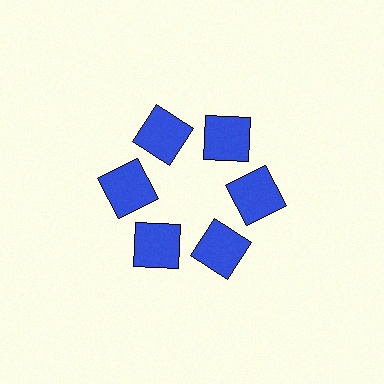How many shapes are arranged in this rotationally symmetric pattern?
There are 6 shapes, arranged in 6 groups of 1.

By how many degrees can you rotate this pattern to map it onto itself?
The pattern maps onto itself every 60 degrees of rotation.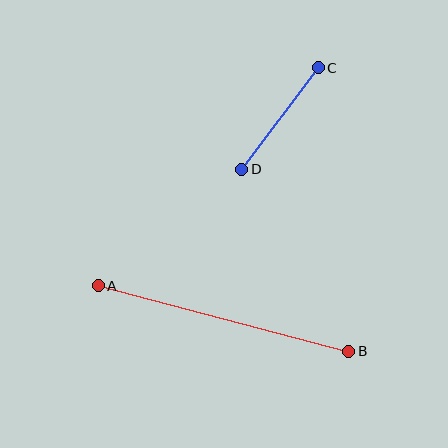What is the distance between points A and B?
The distance is approximately 259 pixels.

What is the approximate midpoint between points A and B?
The midpoint is at approximately (224, 319) pixels.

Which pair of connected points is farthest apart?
Points A and B are farthest apart.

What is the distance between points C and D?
The distance is approximately 127 pixels.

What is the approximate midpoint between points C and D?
The midpoint is at approximately (280, 119) pixels.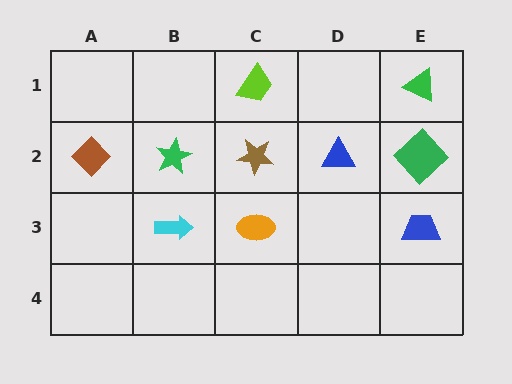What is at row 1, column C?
A lime trapezoid.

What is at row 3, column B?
A cyan arrow.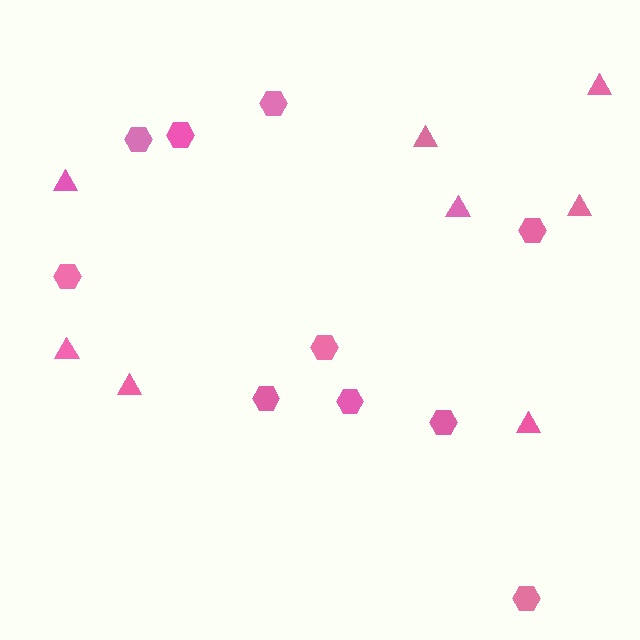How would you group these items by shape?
There are 2 groups: one group of hexagons (10) and one group of triangles (8).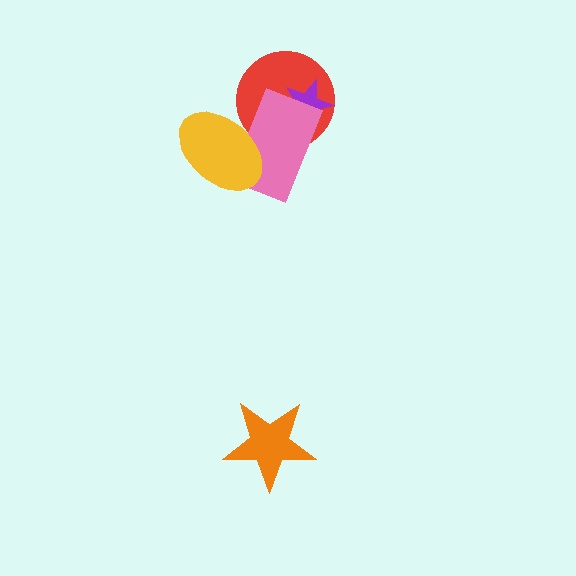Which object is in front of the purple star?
The pink rectangle is in front of the purple star.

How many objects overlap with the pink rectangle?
3 objects overlap with the pink rectangle.